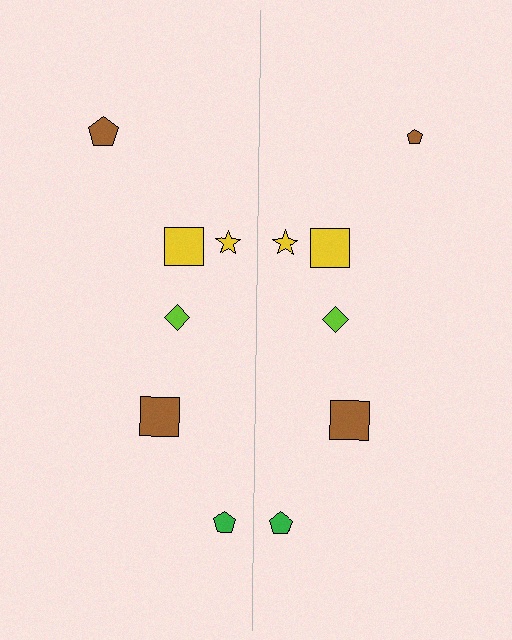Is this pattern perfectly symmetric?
No, the pattern is not perfectly symmetric. The brown pentagon on the right side has a different size than its mirror counterpart.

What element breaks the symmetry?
The brown pentagon on the right side has a different size than its mirror counterpart.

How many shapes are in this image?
There are 12 shapes in this image.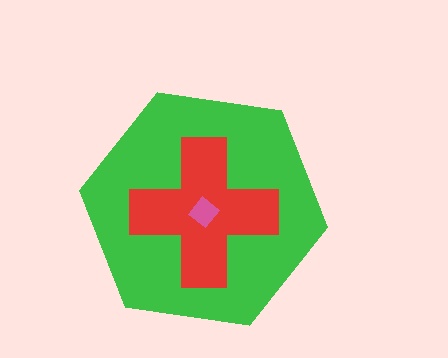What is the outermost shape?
The green hexagon.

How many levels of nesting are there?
3.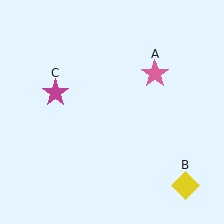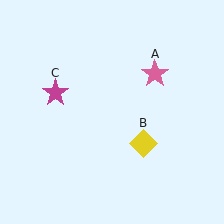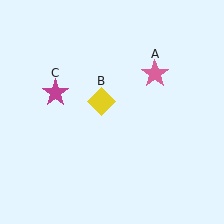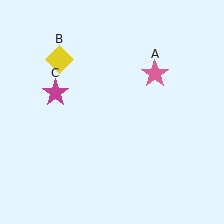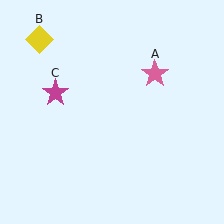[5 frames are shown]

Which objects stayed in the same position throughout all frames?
Pink star (object A) and magenta star (object C) remained stationary.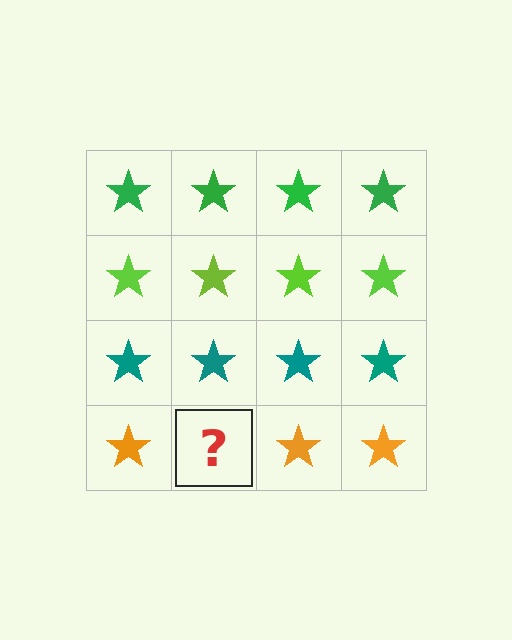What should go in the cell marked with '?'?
The missing cell should contain an orange star.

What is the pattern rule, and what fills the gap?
The rule is that each row has a consistent color. The gap should be filled with an orange star.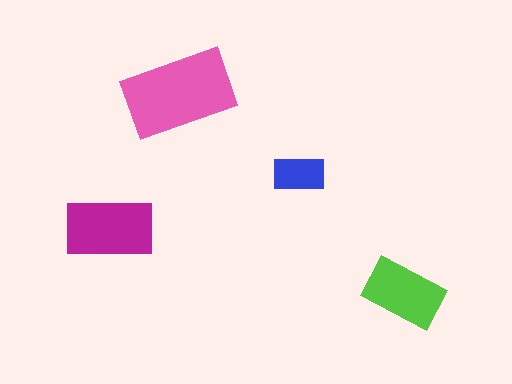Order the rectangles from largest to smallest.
the pink one, the magenta one, the lime one, the blue one.